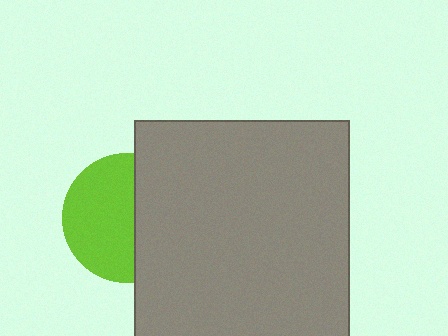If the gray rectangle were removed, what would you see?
You would see the complete lime circle.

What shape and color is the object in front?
The object in front is a gray rectangle.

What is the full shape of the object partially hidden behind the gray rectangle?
The partially hidden object is a lime circle.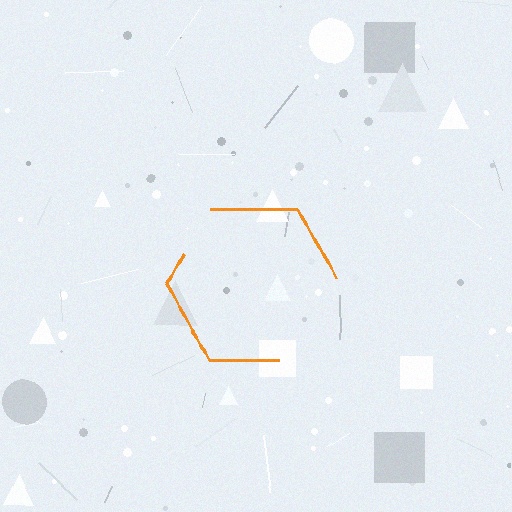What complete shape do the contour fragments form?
The contour fragments form a hexagon.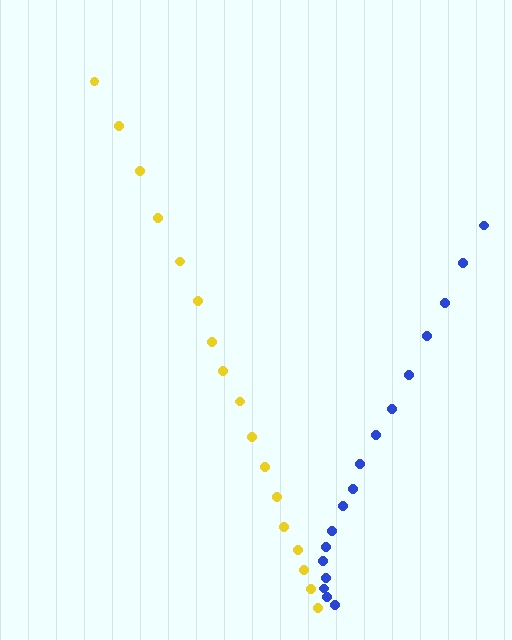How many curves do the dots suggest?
There are 2 distinct paths.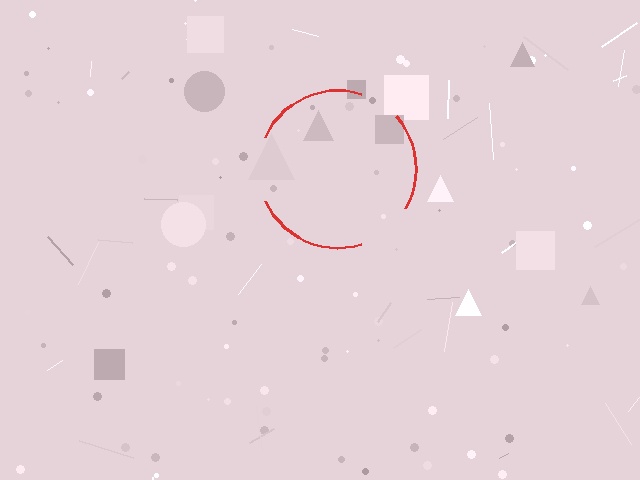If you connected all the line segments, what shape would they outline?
They would outline a circle.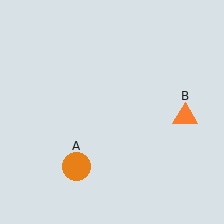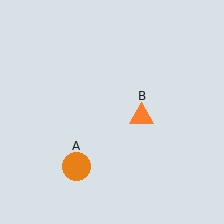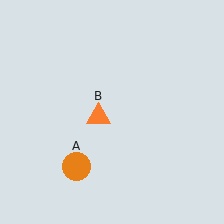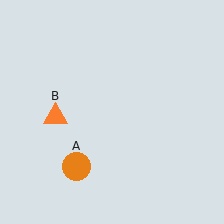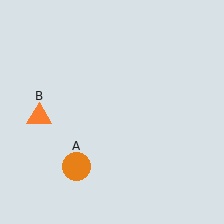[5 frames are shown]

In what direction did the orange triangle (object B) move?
The orange triangle (object B) moved left.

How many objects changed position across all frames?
1 object changed position: orange triangle (object B).